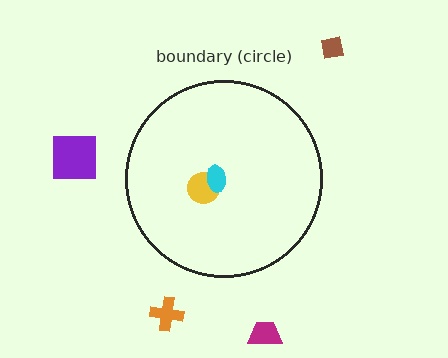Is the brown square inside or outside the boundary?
Outside.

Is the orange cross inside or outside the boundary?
Outside.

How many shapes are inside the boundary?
2 inside, 4 outside.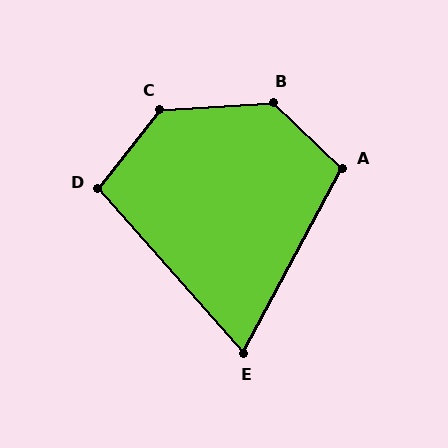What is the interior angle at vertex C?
Approximately 132 degrees (obtuse).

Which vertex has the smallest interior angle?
E, at approximately 70 degrees.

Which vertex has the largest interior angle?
B, at approximately 133 degrees.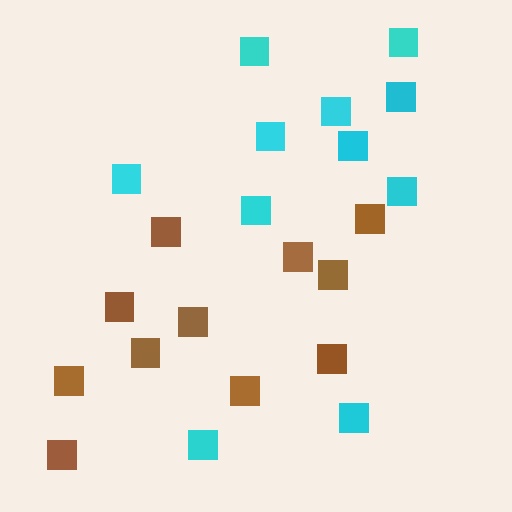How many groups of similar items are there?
There are 2 groups: one group of cyan squares (11) and one group of brown squares (11).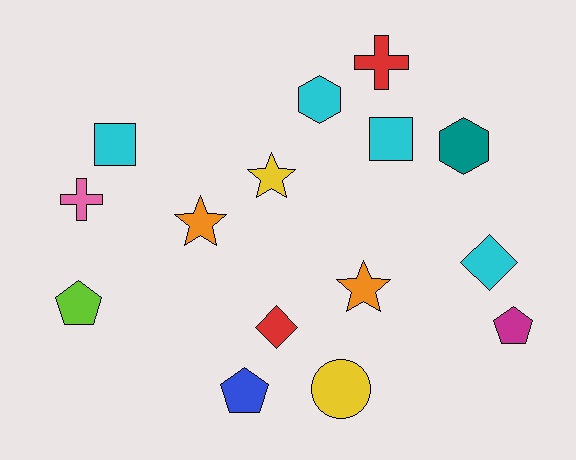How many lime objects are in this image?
There is 1 lime object.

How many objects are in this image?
There are 15 objects.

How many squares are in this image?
There are 2 squares.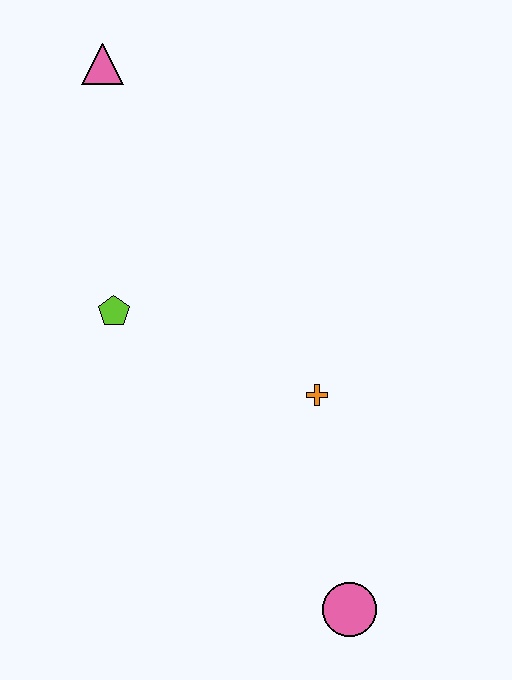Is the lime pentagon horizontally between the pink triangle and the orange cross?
Yes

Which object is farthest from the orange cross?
The pink triangle is farthest from the orange cross.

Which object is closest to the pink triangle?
The lime pentagon is closest to the pink triangle.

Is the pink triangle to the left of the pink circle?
Yes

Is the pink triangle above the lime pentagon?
Yes